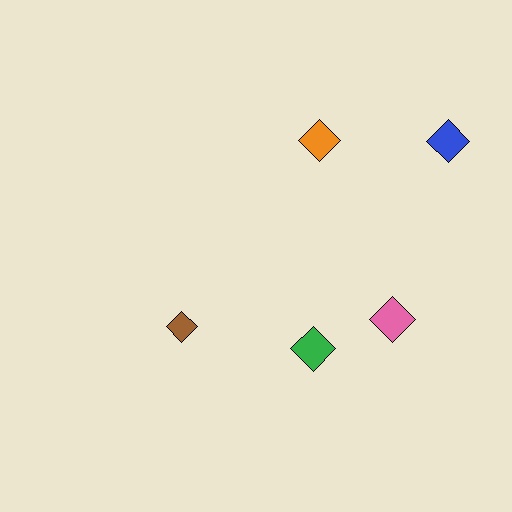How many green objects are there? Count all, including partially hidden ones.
There is 1 green object.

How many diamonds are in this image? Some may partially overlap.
There are 5 diamonds.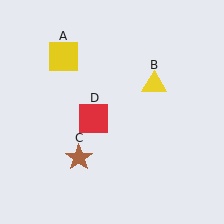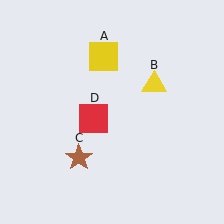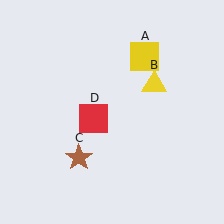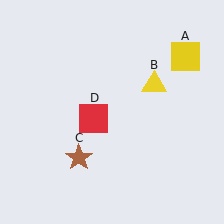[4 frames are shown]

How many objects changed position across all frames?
1 object changed position: yellow square (object A).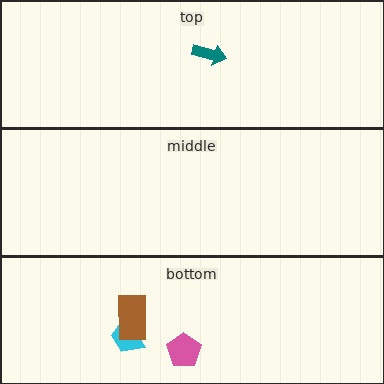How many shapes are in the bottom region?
3.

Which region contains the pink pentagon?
The bottom region.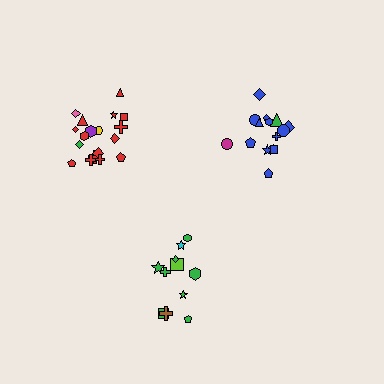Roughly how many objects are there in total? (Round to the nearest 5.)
Roughly 45 objects in total.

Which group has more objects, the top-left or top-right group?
The top-left group.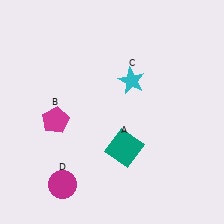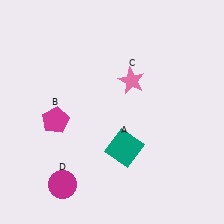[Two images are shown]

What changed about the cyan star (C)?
In Image 1, C is cyan. In Image 2, it changed to pink.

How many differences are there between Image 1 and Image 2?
There is 1 difference between the two images.